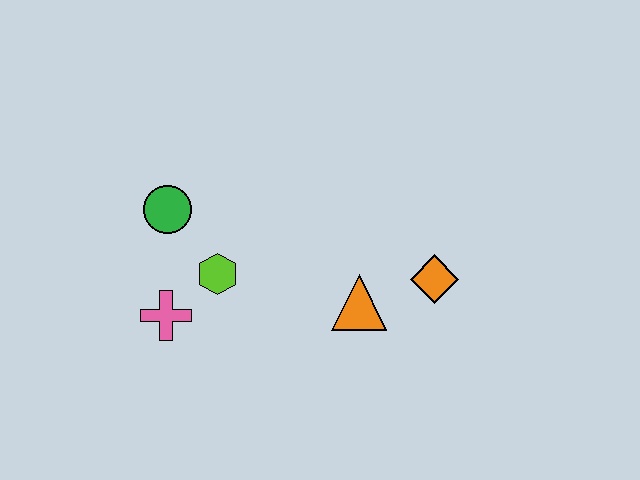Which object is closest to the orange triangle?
The orange diamond is closest to the orange triangle.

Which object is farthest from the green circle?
The orange diamond is farthest from the green circle.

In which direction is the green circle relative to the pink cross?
The green circle is above the pink cross.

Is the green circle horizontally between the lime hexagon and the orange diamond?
No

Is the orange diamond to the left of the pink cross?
No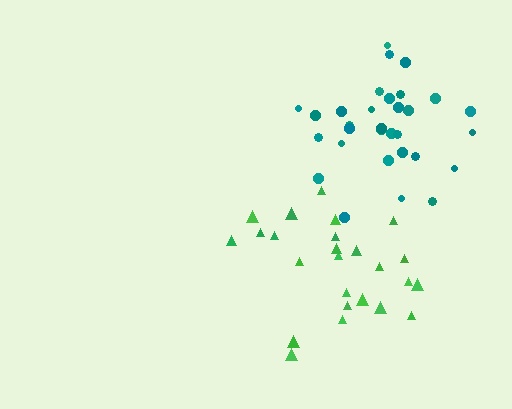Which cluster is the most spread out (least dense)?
Green.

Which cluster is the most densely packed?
Teal.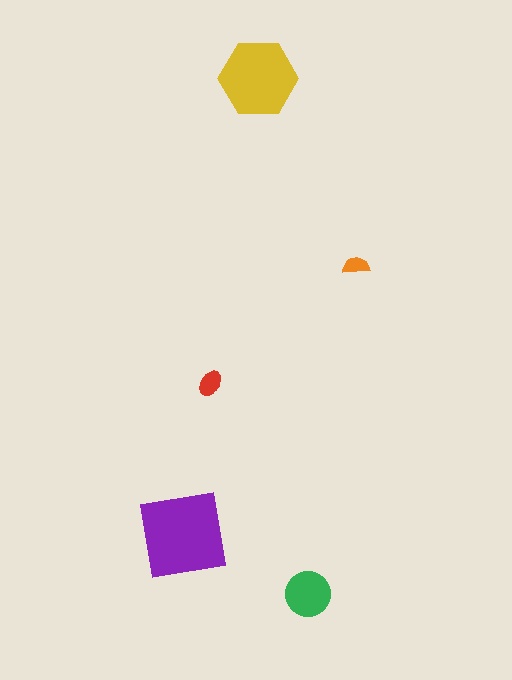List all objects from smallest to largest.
The orange semicircle, the red ellipse, the green circle, the yellow hexagon, the purple square.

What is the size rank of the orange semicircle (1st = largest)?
5th.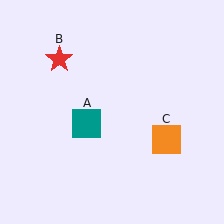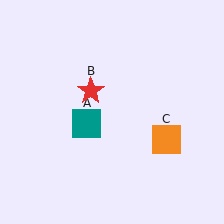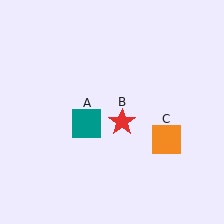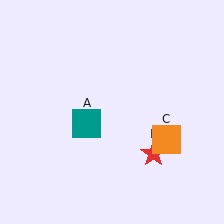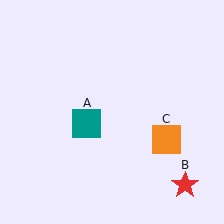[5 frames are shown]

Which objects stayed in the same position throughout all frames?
Teal square (object A) and orange square (object C) remained stationary.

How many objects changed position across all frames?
1 object changed position: red star (object B).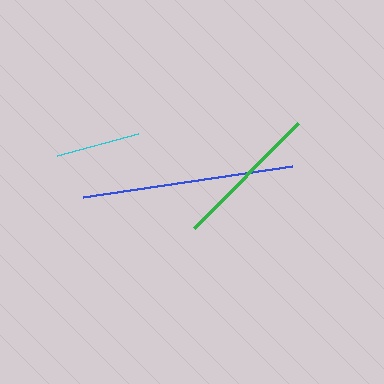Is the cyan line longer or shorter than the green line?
The green line is longer than the cyan line.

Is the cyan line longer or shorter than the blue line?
The blue line is longer than the cyan line.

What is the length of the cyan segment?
The cyan segment is approximately 84 pixels long.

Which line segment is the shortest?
The cyan line is the shortest at approximately 84 pixels.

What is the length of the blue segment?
The blue segment is approximately 211 pixels long.